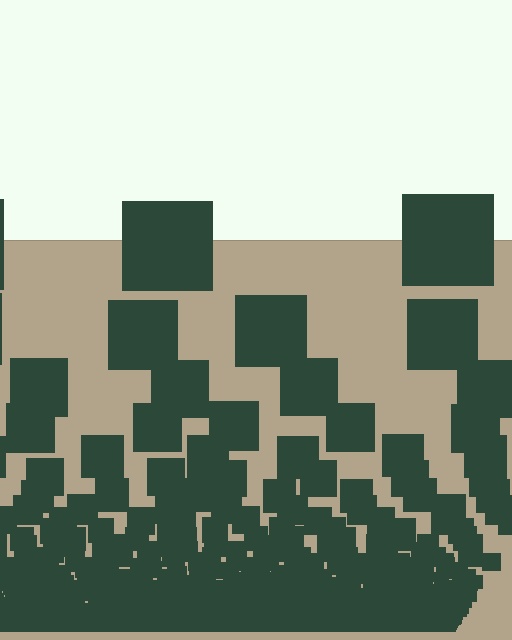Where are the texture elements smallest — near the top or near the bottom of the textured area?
Near the bottom.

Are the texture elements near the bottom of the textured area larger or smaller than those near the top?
Smaller. The gradient is inverted — elements near the bottom are smaller and denser.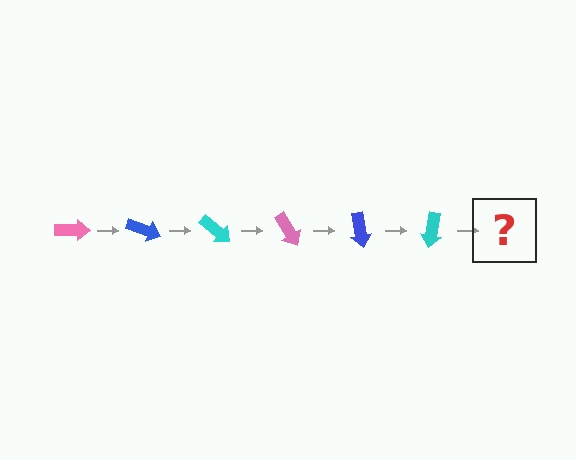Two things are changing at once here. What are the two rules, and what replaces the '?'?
The two rules are that it rotates 20 degrees each step and the color cycles through pink, blue, and cyan. The '?' should be a pink arrow, rotated 120 degrees from the start.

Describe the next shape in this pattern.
It should be a pink arrow, rotated 120 degrees from the start.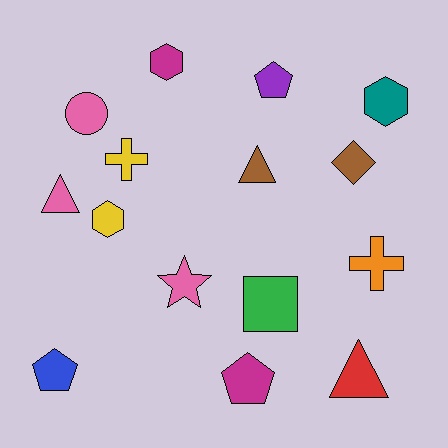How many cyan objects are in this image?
There are no cyan objects.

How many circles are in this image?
There is 1 circle.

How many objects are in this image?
There are 15 objects.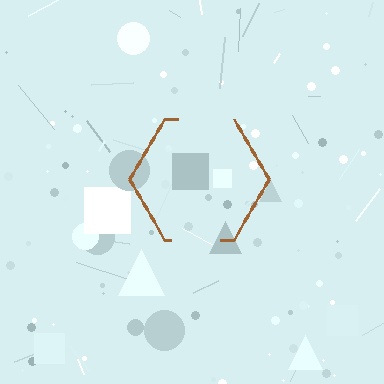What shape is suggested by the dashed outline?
The dashed outline suggests a hexagon.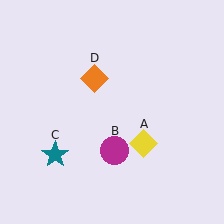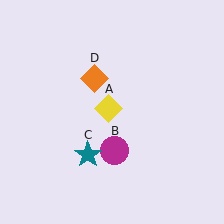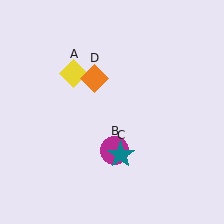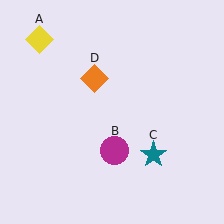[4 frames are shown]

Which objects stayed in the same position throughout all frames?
Magenta circle (object B) and orange diamond (object D) remained stationary.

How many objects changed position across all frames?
2 objects changed position: yellow diamond (object A), teal star (object C).